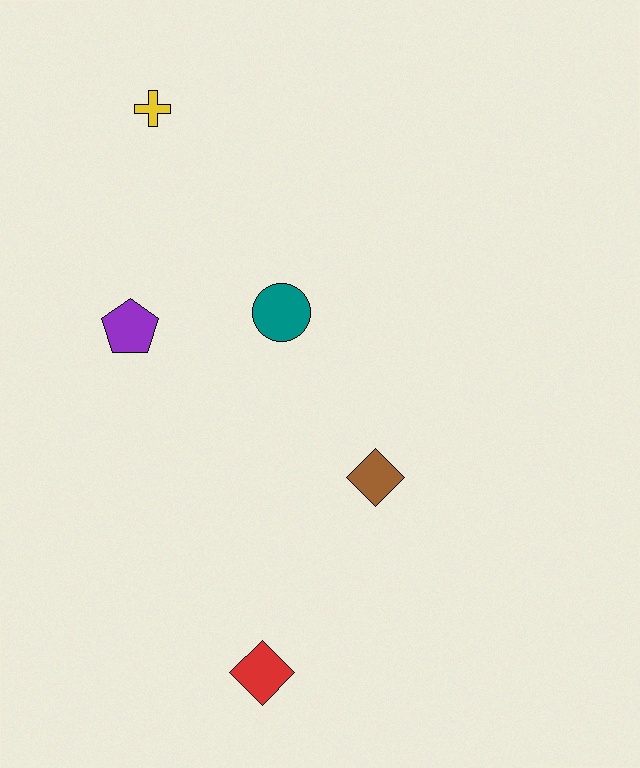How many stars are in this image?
There are no stars.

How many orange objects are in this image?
There are no orange objects.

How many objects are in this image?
There are 5 objects.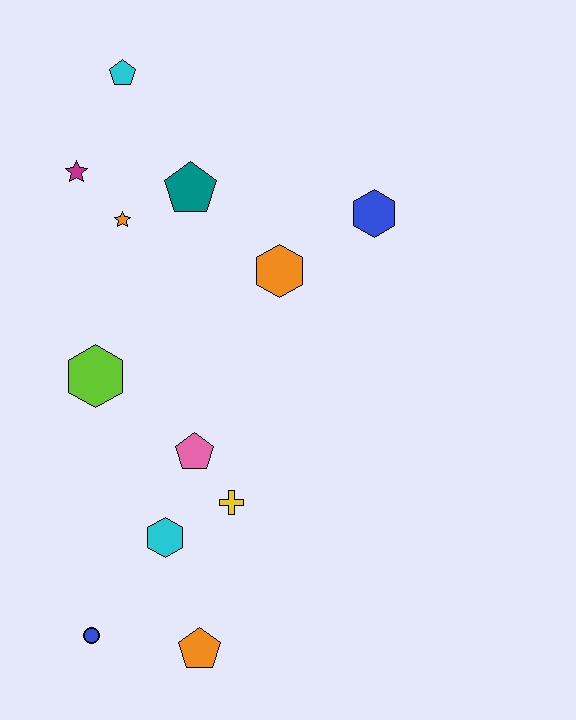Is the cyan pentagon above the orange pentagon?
Yes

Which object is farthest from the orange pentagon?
The cyan pentagon is farthest from the orange pentagon.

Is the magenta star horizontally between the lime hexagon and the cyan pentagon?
No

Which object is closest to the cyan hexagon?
The yellow cross is closest to the cyan hexagon.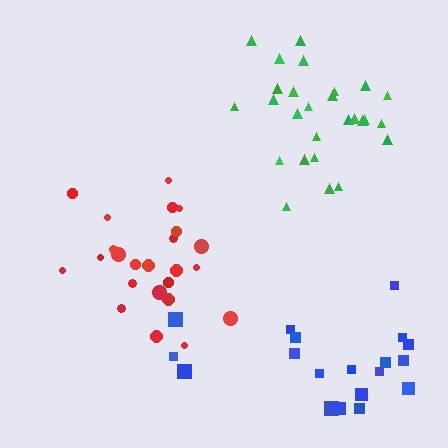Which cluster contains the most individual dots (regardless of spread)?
Green (27).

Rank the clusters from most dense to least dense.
red, green, blue.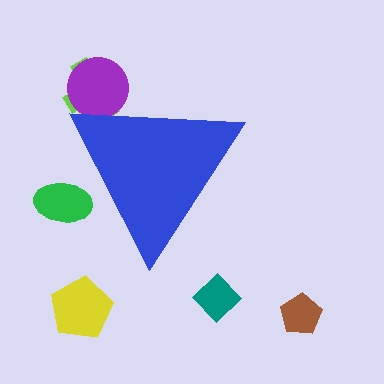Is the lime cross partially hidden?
Yes, the lime cross is partially hidden behind the blue triangle.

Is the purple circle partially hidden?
Yes, the purple circle is partially hidden behind the blue triangle.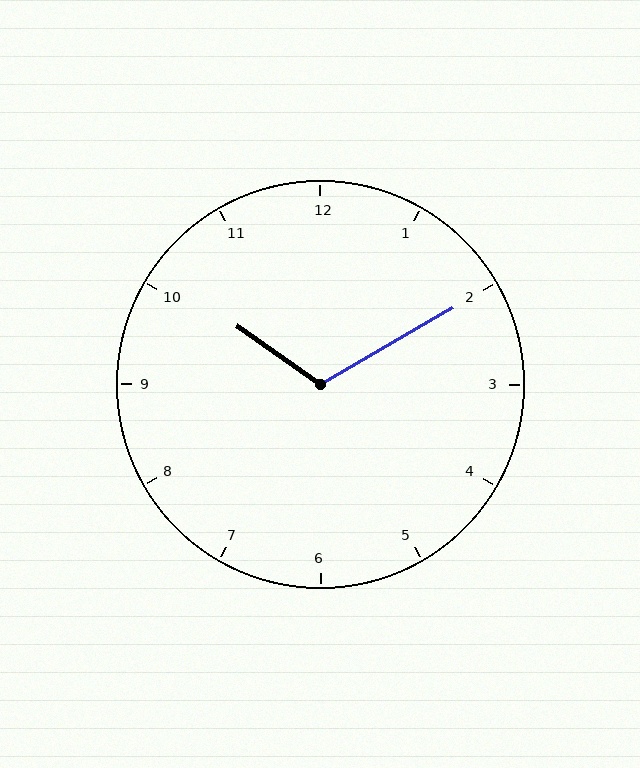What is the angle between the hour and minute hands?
Approximately 115 degrees.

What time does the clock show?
10:10.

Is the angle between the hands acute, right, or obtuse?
It is obtuse.